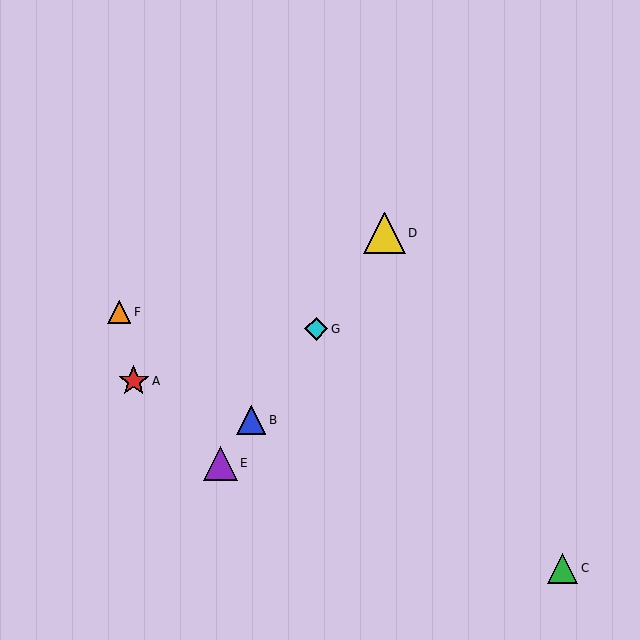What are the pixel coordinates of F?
Object F is at (119, 312).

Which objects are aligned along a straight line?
Objects B, D, E, G are aligned along a straight line.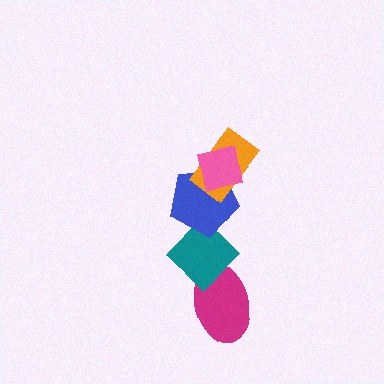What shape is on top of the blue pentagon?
The orange rectangle is on top of the blue pentagon.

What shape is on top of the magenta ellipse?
The teal diamond is on top of the magenta ellipse.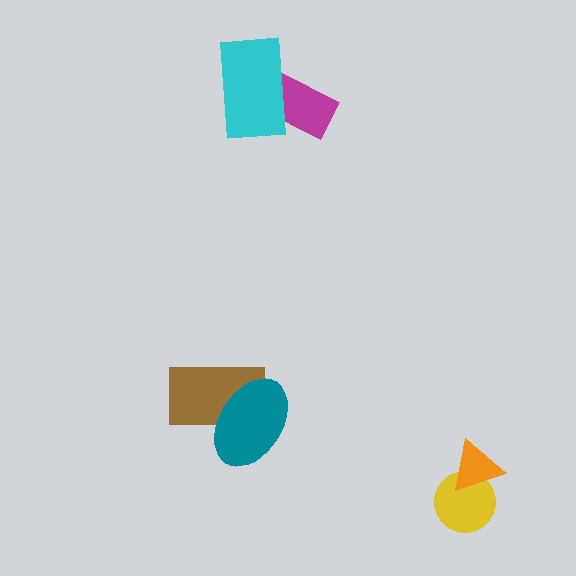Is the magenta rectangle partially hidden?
Yes, it is partially covered by another shape.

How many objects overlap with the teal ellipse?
1 object overlaps with the teal ellipse.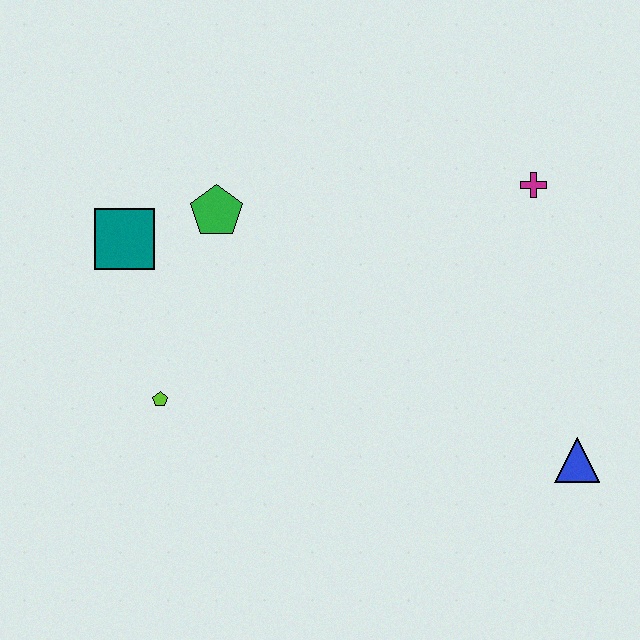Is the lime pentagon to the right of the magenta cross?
No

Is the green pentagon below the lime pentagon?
No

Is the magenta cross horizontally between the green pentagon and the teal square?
No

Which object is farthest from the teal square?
The blue triangle is farthest from the teal square.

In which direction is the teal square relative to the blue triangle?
The teal square is to the left of the blue triangle.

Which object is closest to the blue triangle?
The magenta cross is closest to the blue triangle.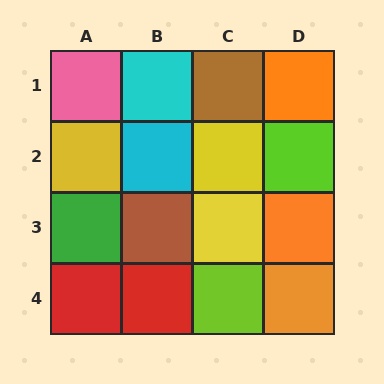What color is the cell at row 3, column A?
Green.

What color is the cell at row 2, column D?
Lime.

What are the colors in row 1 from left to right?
Pink, cyan, brown, orange.